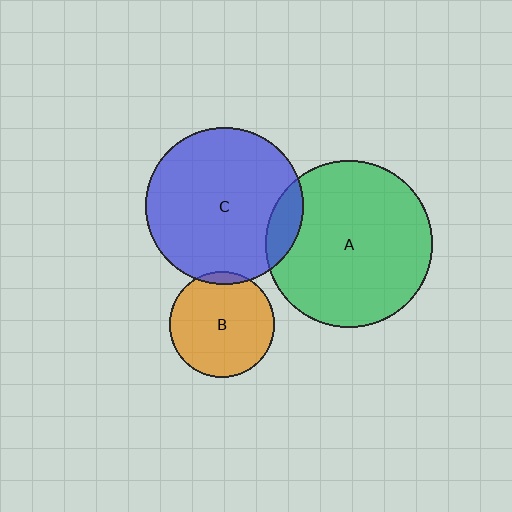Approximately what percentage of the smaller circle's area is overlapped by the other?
Approximately 10%.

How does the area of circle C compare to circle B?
Approximately 2.2 times.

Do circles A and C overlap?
Yes.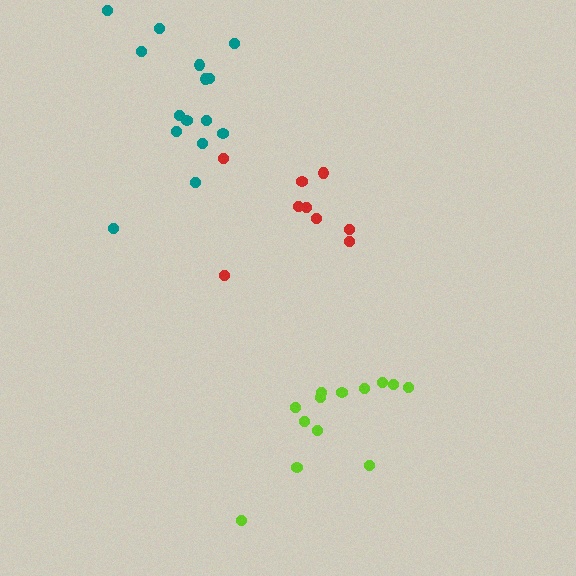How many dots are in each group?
Group 1: 15 dots, Group 2: 13 dots, Group 3: 9 dots (37 total).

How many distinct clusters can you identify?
There are 3 distinct clusters.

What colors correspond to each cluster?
The clusters are colored: teal, lime, red.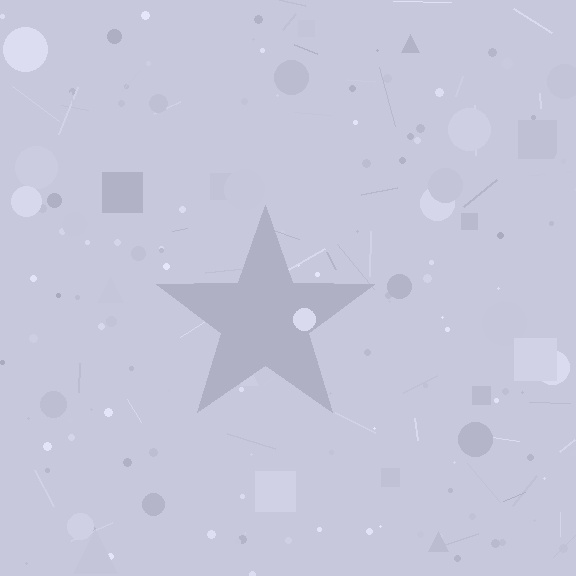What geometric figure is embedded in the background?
A star is embedded in the background.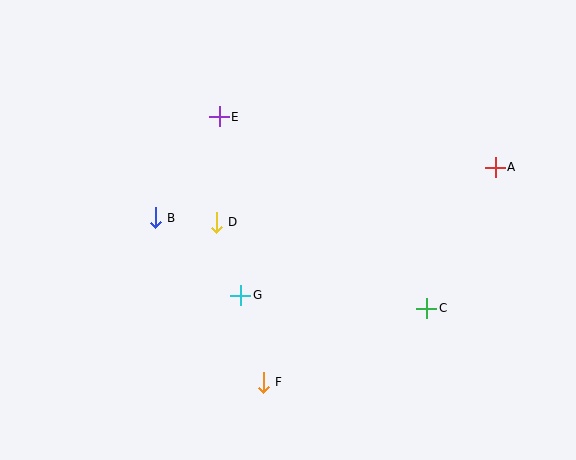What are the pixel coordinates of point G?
Point G is at (241, 295).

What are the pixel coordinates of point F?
Point F is at (263, 382).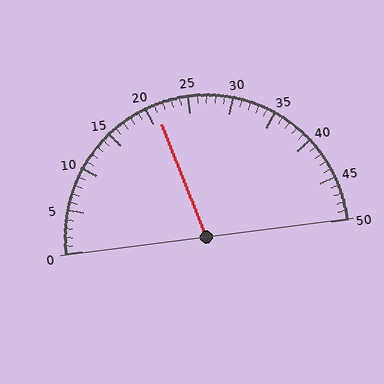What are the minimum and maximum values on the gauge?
The gauge ranges from 0 to 50.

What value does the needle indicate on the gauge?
The needle indicates approximately 21.